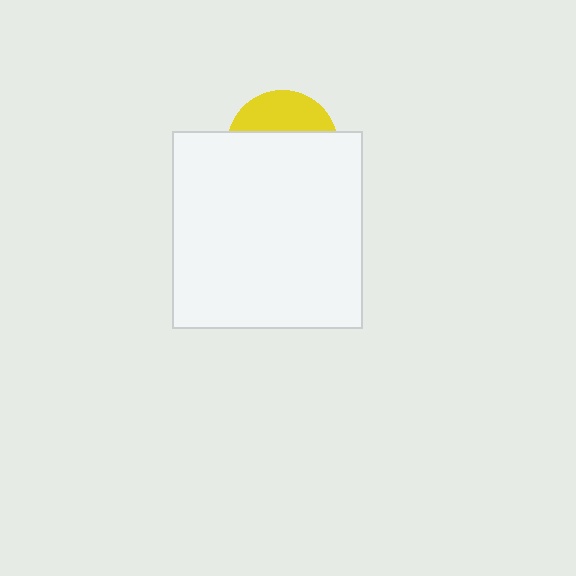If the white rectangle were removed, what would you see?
You would see the complete yellow circle.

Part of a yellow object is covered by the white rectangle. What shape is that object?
It is a circle.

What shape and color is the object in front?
The object in front is a white rectangle.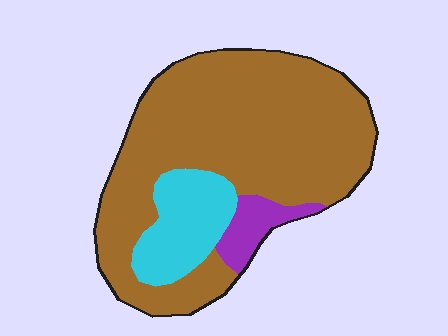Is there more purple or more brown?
Brown.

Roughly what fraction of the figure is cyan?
Cyan covers around 15% of the figure.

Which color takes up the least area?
Purple, at roughly 5%.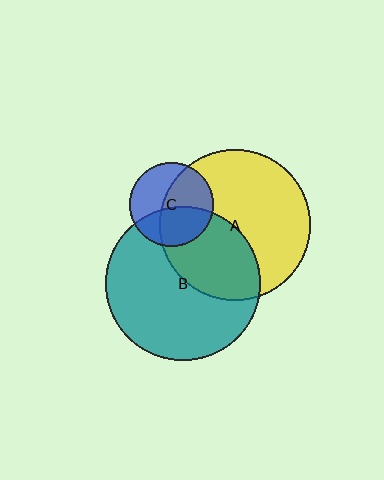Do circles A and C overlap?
Yes.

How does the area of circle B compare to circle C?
Approximately 3.4 times.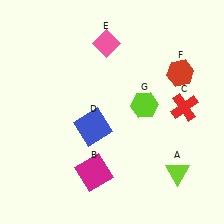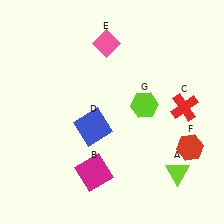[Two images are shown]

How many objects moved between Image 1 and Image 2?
1 object moved between the two images.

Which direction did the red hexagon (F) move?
The red hexagon (F) moved down.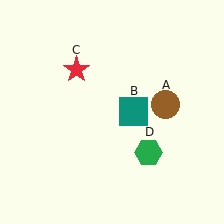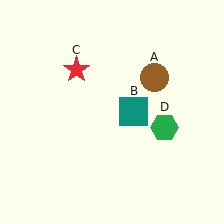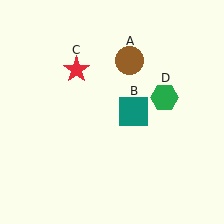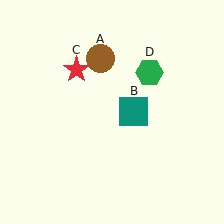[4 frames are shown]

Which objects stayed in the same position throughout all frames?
Teal square (object B) and red star (object C) remained stationary.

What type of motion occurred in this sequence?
The brown circle (object A), green hexagon (object D) rotated counterclockwise around the center of the scene.